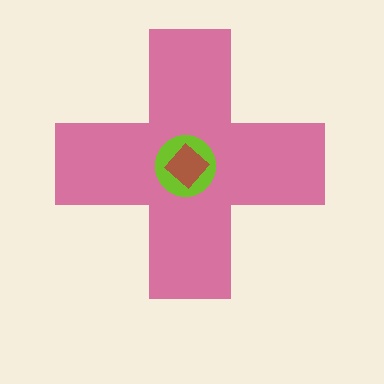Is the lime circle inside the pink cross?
Yes.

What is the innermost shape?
The brown diamond.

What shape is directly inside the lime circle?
The brown diamond.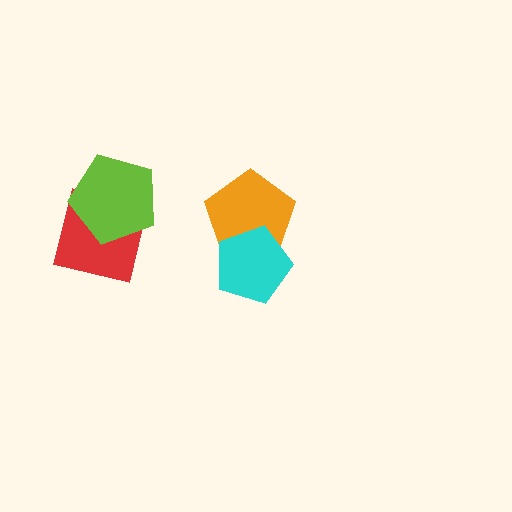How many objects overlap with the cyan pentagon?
1 object overlaps with the cyan pentagon.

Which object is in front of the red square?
The lime pentagon is in front of the red square.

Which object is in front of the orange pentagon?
The cyan pentagon is in front of the orange pentagon.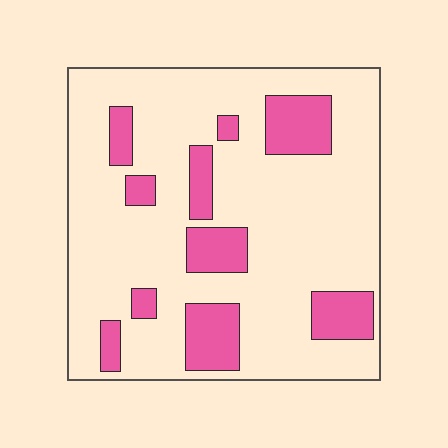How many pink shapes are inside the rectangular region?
10.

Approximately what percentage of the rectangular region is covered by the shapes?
Approximately 20%.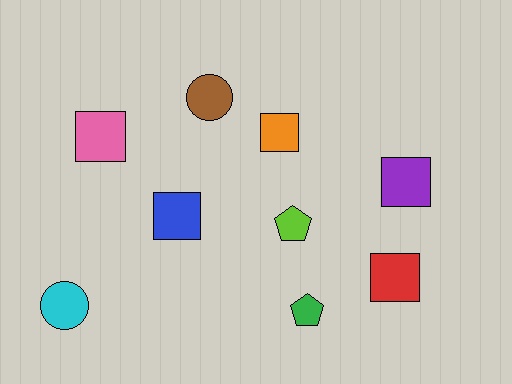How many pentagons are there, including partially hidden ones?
There are 2 pentagons.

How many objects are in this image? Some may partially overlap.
There are 9 objects.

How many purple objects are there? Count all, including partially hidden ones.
There is 1 purple object.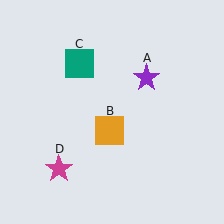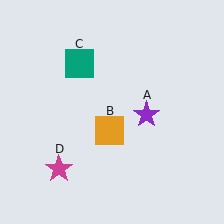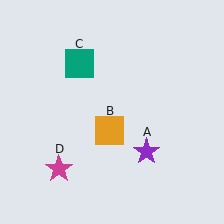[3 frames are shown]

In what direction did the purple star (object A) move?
The purple star (object A) moved down.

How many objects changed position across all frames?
1 object changed position: purple star (object A).